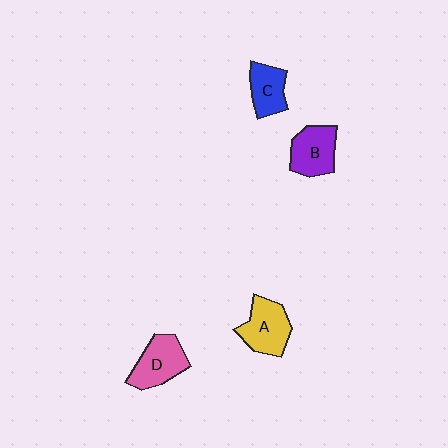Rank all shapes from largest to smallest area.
From largest to smallest: A (yellow), D (pink), B (purple), C (blue).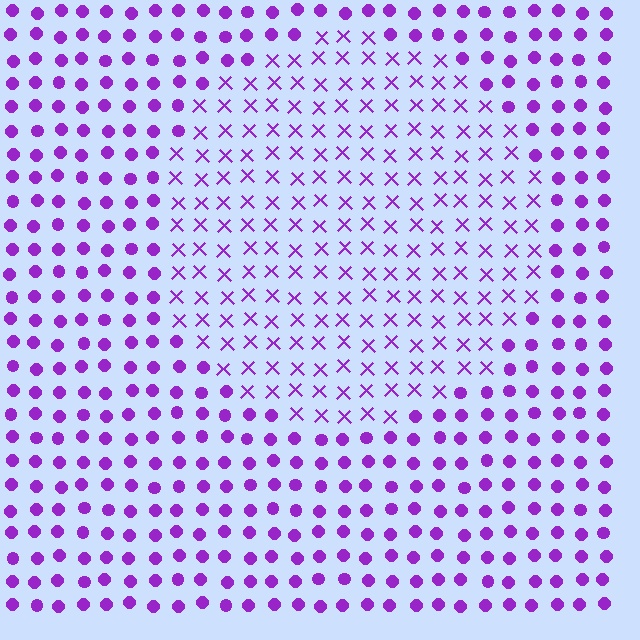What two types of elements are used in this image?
The image uses X marks inside the circle region and circles outside it.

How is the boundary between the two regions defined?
The boundary is defined by a change in element shape: X marks inside vs. circles outside. All elements share the same color and spacing.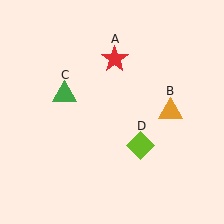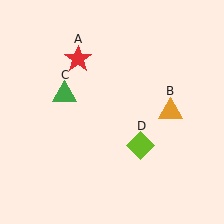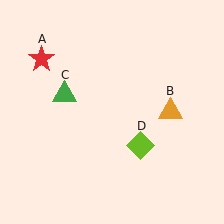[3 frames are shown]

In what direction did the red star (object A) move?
The red star (object A) moved left.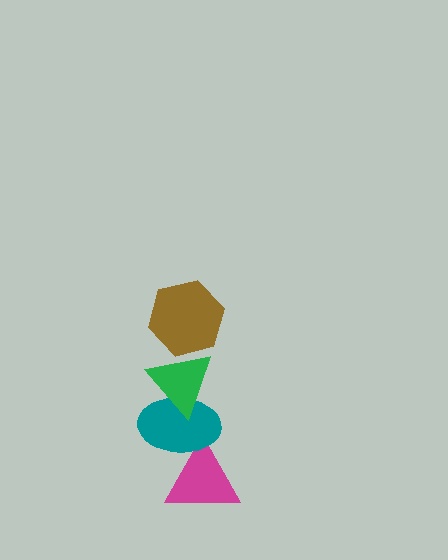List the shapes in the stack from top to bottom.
From top to bottom: the brown hexagon, the green triangle, the teal ellipse, the magenta triangle.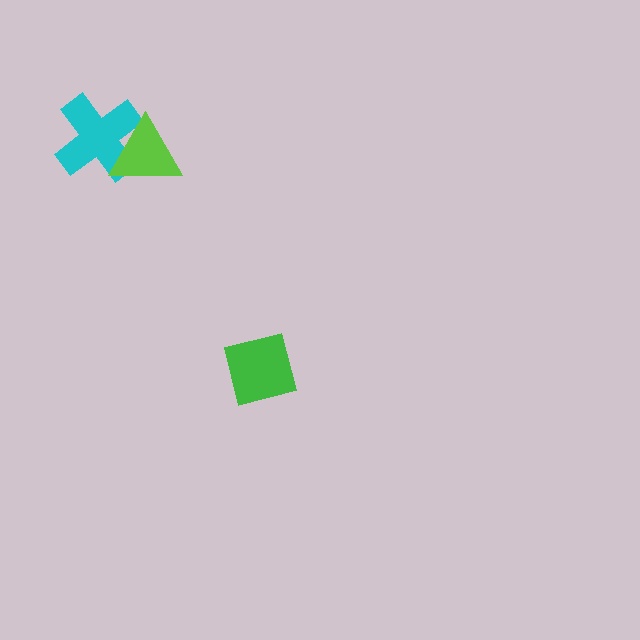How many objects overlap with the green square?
0 objects overlap with the green square.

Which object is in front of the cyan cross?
The lime triangle is in front of the cyan cross.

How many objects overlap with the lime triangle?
1 object overlaps with the lime triangle.